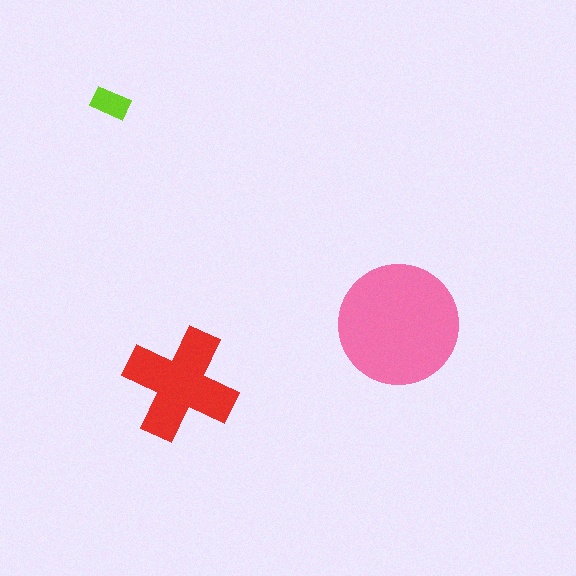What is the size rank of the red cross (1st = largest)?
2nd.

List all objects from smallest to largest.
The lime rectangle, the red cross, the pink circle.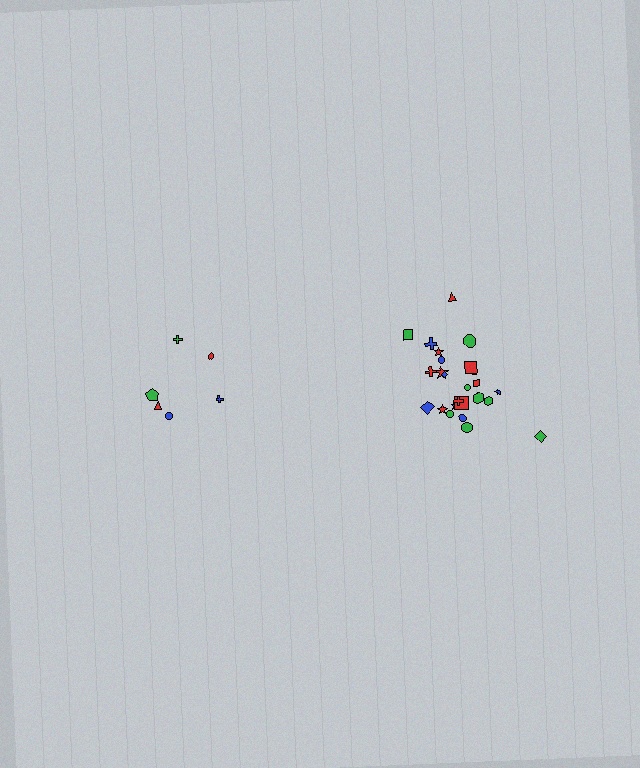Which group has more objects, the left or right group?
The right group.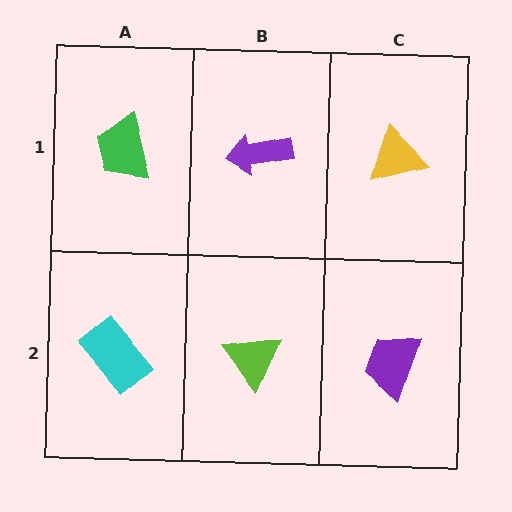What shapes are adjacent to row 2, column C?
A yellow triangle (row 1, column C), a lime triangle (row 2, column B).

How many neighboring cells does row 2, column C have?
2.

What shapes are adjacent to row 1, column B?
A lime triangle (row 2, column B), a green trapezoid (row 1, column A), a yellow triangle (row 1, column C).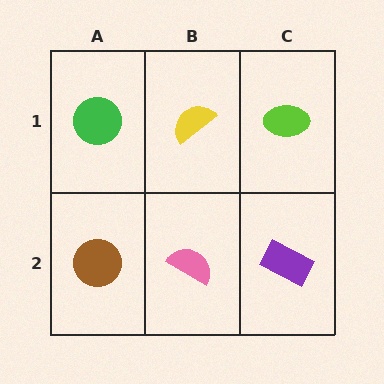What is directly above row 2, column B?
A yellow semicircle.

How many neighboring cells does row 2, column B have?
3.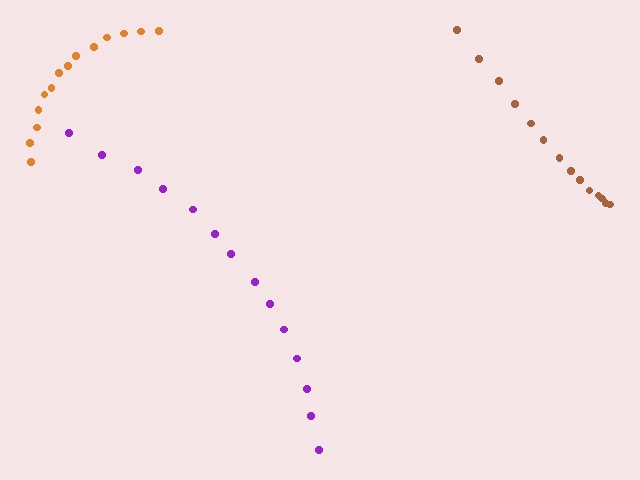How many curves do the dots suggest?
There are 3 distinct paths.